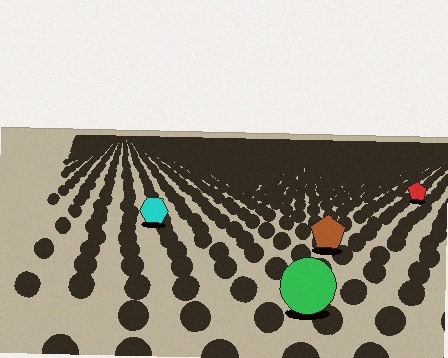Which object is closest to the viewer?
The green circle is closest. The texture marks near it are larger and more spread out.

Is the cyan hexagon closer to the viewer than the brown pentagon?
No. The brown pentagon is closer — you can tell from the texture gradient: the ground texture is coarser near it.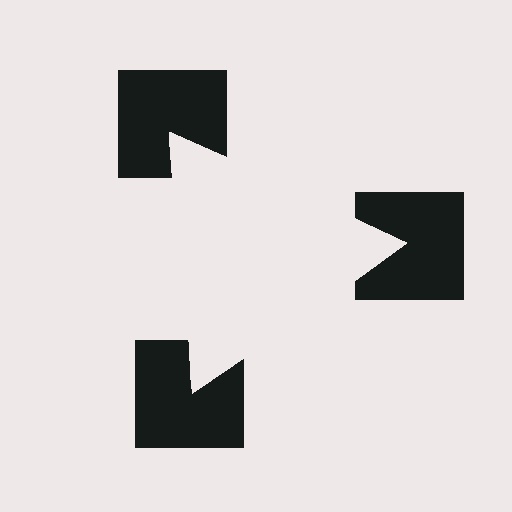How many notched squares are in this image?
There are 3 — one at each vertex of the illusory triangle.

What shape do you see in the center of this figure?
An illusory triangle — its edges are inferred from the aligned wedge cuts in the notched squares, not physically drawn.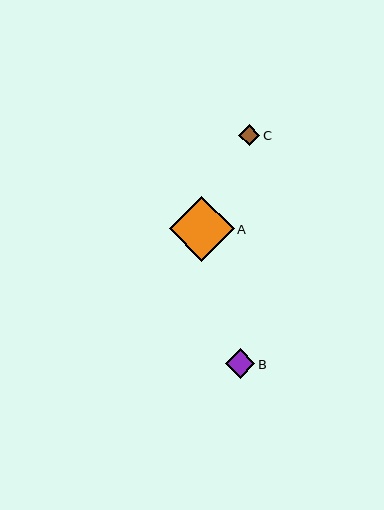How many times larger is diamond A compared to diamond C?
Diamond A is approximately 3.1 times the size of diamond C.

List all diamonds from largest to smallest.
From largest to smallest: A, B, C.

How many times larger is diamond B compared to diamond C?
Diamond B is approximately 1.4 times the size of diamond C.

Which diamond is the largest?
Diamond A is the largest with a size of approximately 65 pixels.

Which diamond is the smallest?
Diamond C is the smallest with a size of approximately 21 pixels.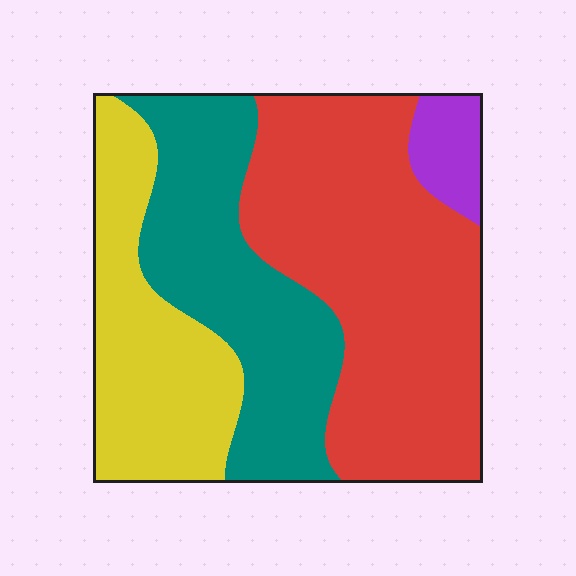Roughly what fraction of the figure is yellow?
Yellow covers around 25% of the figure.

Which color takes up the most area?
Red, at roughly 45%.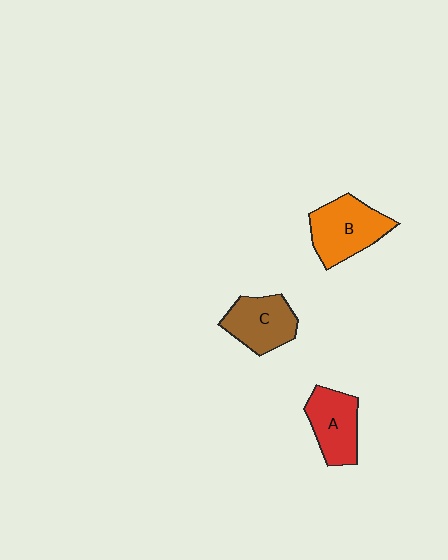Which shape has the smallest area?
Shape A (red).